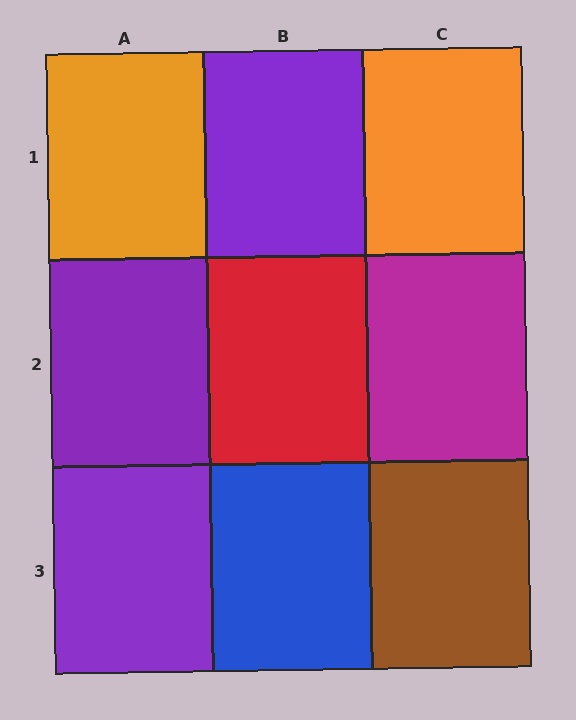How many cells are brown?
1 cell is brown.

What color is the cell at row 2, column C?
Magenta.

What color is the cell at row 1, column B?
Purple.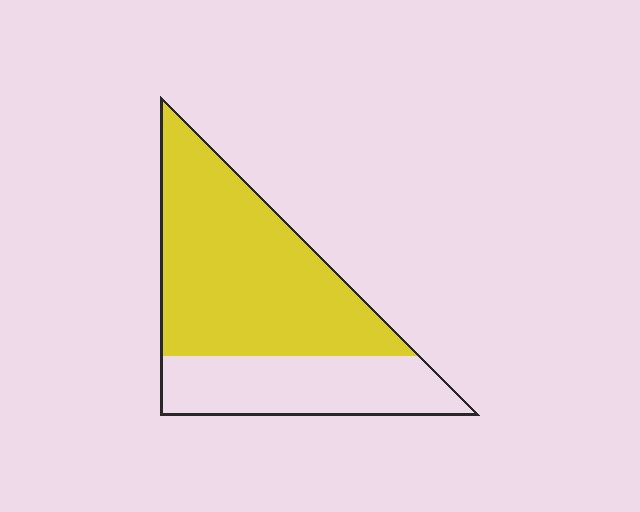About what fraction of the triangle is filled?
About two thirds (2/3).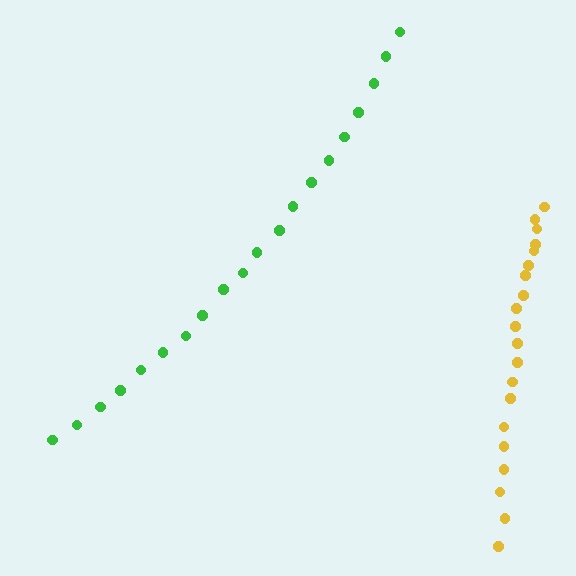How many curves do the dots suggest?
There are 2 distinct paths.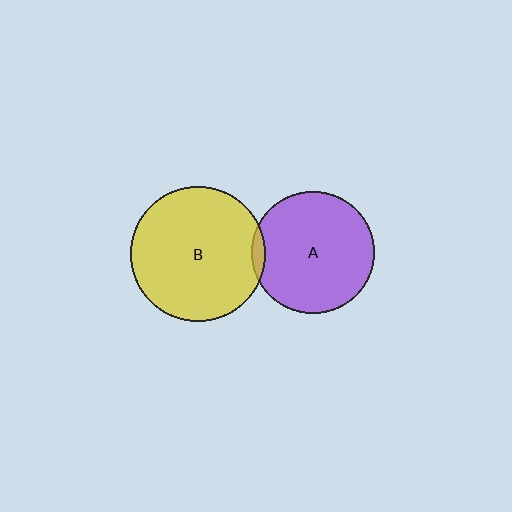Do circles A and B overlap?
Yes.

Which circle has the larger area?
Circle B (yellow).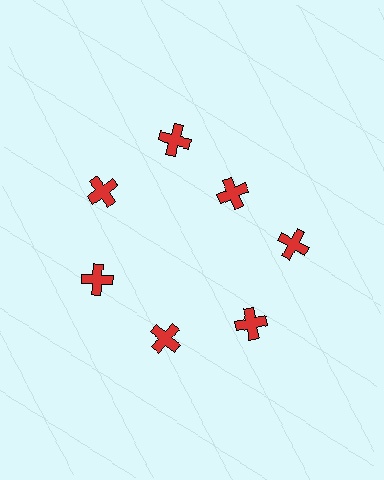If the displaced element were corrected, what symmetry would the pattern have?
It would have 7-fold rotational symmetry — the pattern would map onto itself every 51 degrees.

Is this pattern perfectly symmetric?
No. The 7 red crosses are arranged in a ring, but one element near the 1 o'clock position is pulled inward toward the center, breaking the 7-fold rotational symmetry.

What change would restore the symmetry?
The symmetry would be restored by moving it outward, back onto the ring so that all 7 crosses sit at equal angles and equal distance from the center.